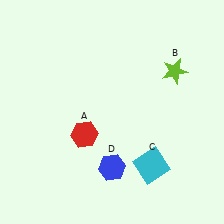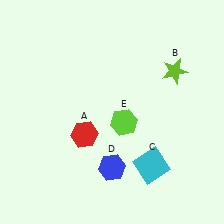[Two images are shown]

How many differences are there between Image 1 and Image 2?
There is 1 difference between the two images.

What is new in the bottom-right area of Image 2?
A lime hexagon (E) was added in the bottom-right area of Image 2.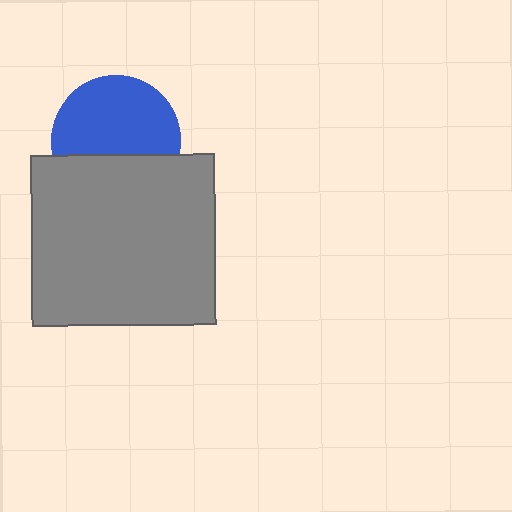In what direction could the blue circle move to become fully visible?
The blue circle could move up. That would shift it out from behind the gray rectangle entirely.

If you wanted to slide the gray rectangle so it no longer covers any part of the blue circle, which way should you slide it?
Slide it down — that is the most direct way to separate the two shapes.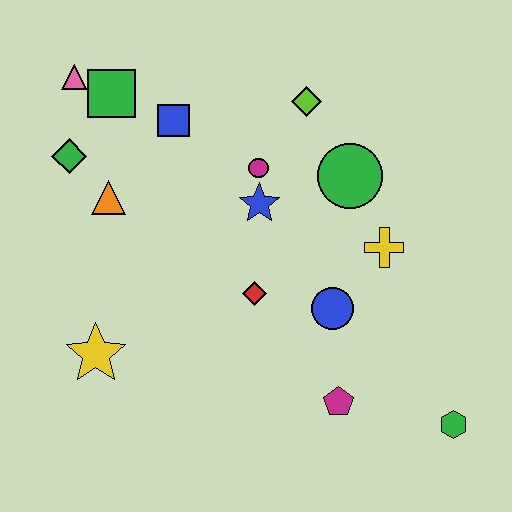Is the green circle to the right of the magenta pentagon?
Yes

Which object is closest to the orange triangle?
The green diamond is closest to the orange triangle.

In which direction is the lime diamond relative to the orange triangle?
The lime diamond is to the right of the orange triangle.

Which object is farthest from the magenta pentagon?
The pink triangle is farthest from the magenta pentagon.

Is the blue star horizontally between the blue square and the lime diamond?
Yes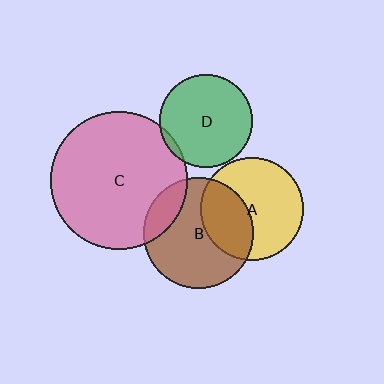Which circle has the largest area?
Circle C (pink).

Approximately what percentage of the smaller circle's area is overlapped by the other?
Approximately 5%.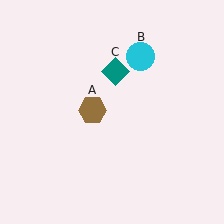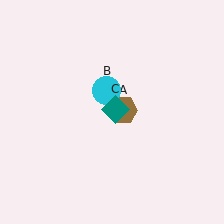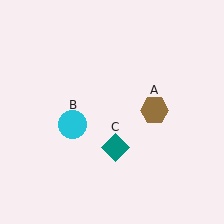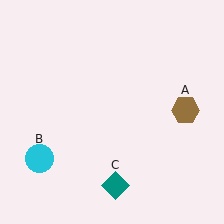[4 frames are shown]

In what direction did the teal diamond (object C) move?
The teal diamond (object C) moved down.